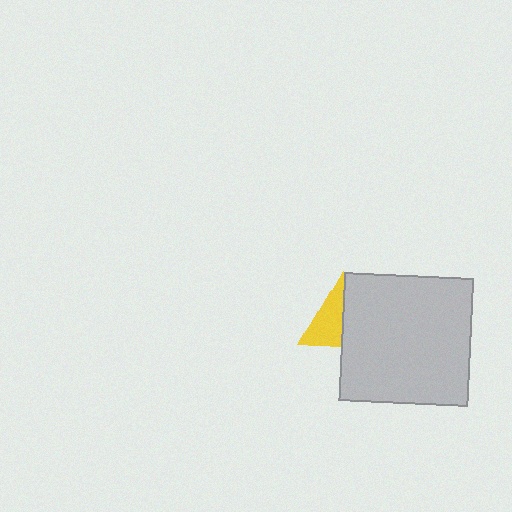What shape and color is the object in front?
The object in front is a light gray square.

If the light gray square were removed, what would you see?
You would see the complete yellow triangle.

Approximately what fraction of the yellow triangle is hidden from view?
Roughly 48% of the yellow triangle is hidden behind the light gray square.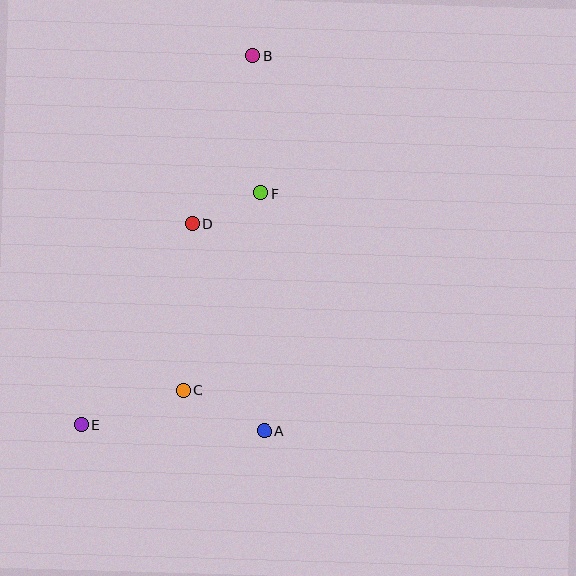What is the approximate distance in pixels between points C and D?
The distance between C and D is approximately 167 pixels.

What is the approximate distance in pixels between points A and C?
The distance between A and C is approximately 91 pixels.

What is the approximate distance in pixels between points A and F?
The distance between A and F is approximately 238 pixels.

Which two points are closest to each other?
Points D and F are closest to each other.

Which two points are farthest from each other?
Points B and E are farthest from each other.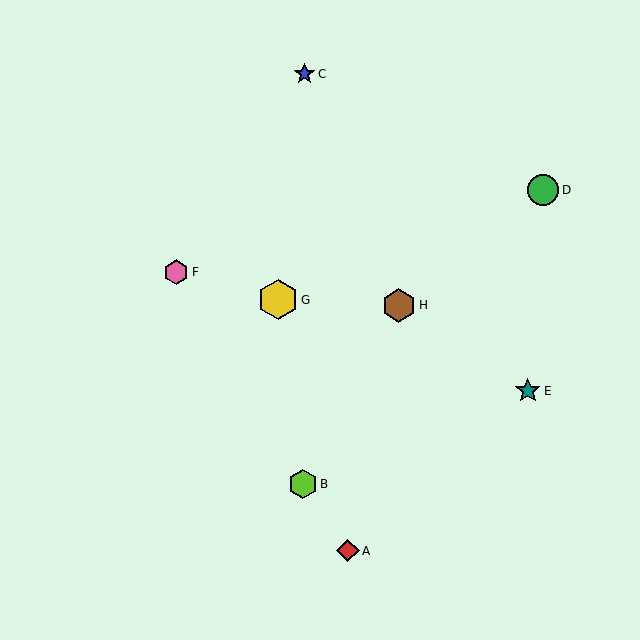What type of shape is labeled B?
Shape B is a lime hexagon.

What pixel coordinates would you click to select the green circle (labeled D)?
Click at (543, 190) to select the green circle D.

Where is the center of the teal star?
The center of the teal star is at (528, 391).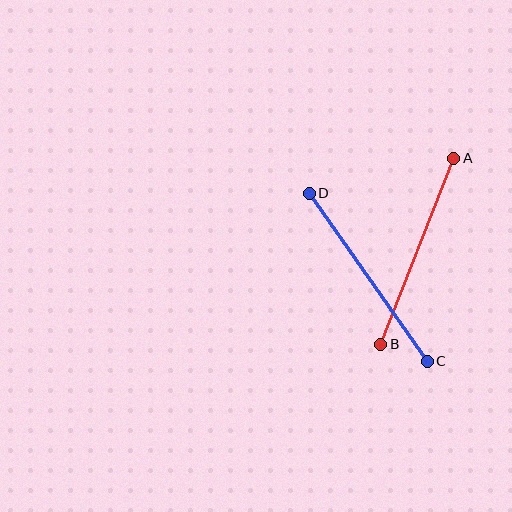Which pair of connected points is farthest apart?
Points C and D are farthest apart.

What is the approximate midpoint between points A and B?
The midpoint is at approximately (417, 251) pixels.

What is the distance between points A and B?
The distance is approximately 200 pixels.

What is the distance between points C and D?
The distance is approximately 205 pixels.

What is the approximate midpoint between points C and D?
The midpoint is at approximately (368, 277) pixels.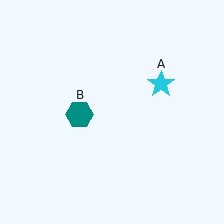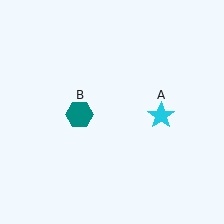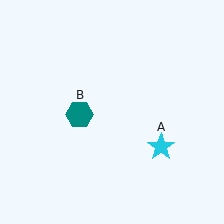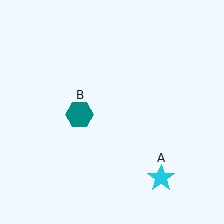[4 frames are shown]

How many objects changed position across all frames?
1 object changed position: cyan star (object A).